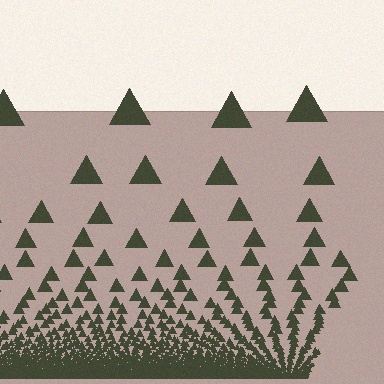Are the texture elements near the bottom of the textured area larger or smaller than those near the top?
Smaller. The gradient is inverted — elements near the bottom are smaller and denser.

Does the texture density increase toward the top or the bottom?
Density increases toward the bottom.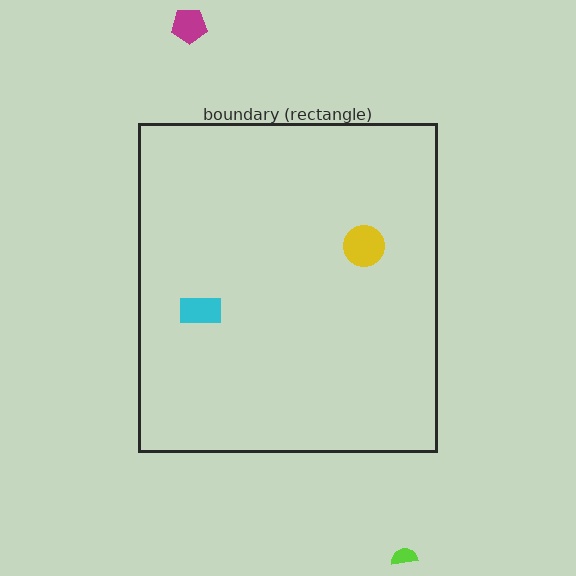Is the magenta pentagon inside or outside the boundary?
Outside.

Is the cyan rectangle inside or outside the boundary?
Inside.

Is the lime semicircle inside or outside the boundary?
Outside.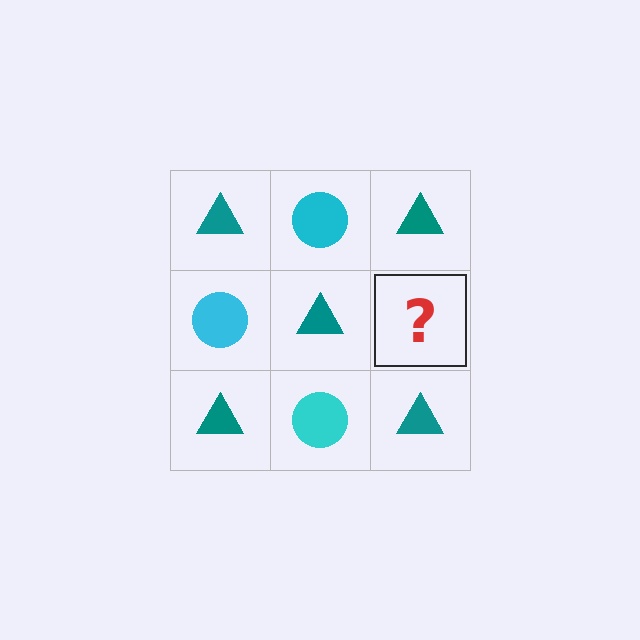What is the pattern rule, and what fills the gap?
The rule is that it alternates teal triangle and cyan circle in a checkerboard pattern. The gap should be filled with a cyan circle.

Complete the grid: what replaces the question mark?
The question mark should be replaced with a cyan circle.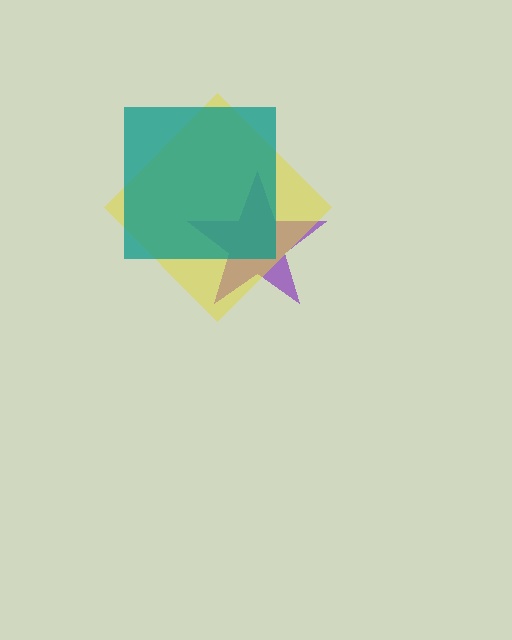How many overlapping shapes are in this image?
There are 3 overlapping shapes in the image.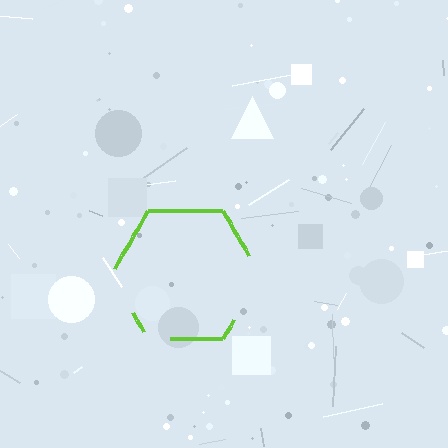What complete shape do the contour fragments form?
The contour fragments form a hexagon.